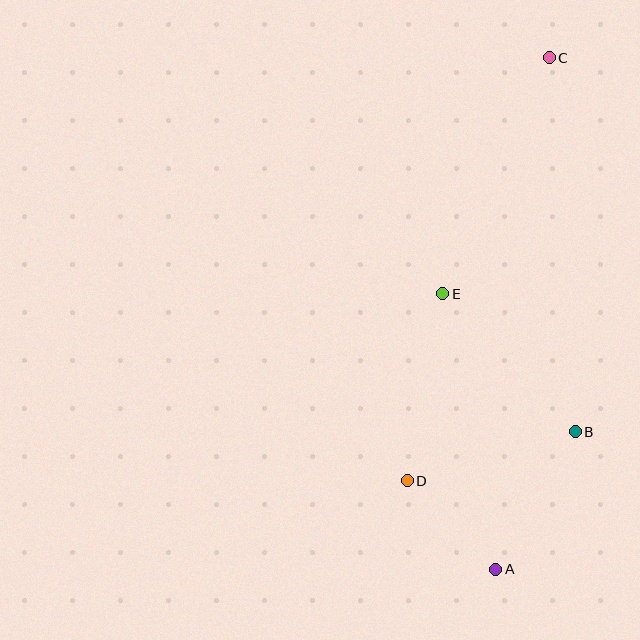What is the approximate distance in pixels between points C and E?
The distance between C and E is approximately 259 pixels.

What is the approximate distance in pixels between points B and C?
The distance between B and C is approximately 375 pixels.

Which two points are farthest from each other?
Points A and C are farthest from each other.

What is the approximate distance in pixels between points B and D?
The distance between B and D is approximately 175 pixels.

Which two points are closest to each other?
Points A and D are closest to each other.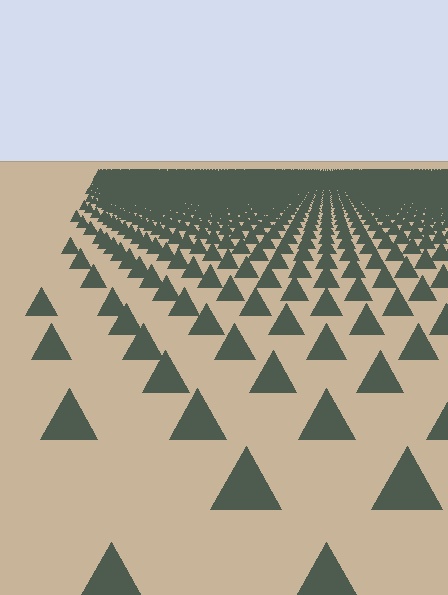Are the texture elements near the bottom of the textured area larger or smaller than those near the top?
Larger. Near the bottom, elements are closer to the viewer and appear at a bigger on-screen size.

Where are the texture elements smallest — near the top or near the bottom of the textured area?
Near the top.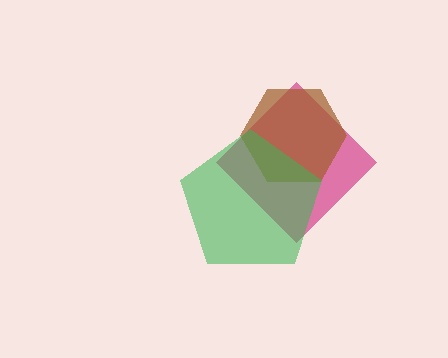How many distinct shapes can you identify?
There are 3 distinct shapes: a magenta diamond, a brown hexagon, a green pentagon.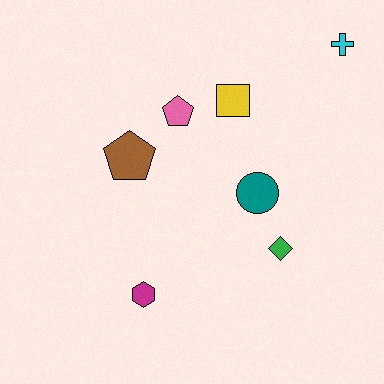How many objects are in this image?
There are 7 objects.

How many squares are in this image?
There is 1 square.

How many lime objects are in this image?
There are no lime objects.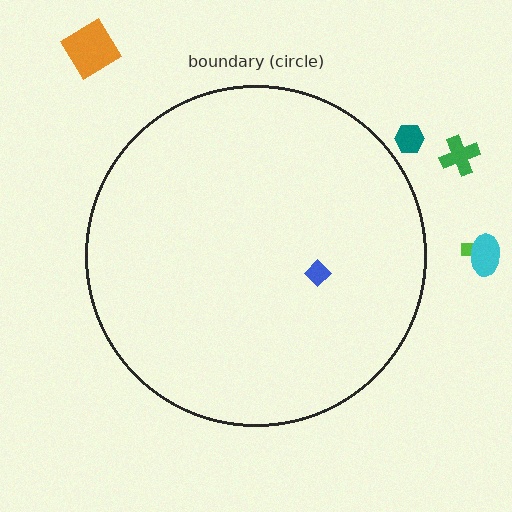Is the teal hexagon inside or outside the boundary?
Outside.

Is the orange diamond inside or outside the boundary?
Outside.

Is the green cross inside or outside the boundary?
Outside.